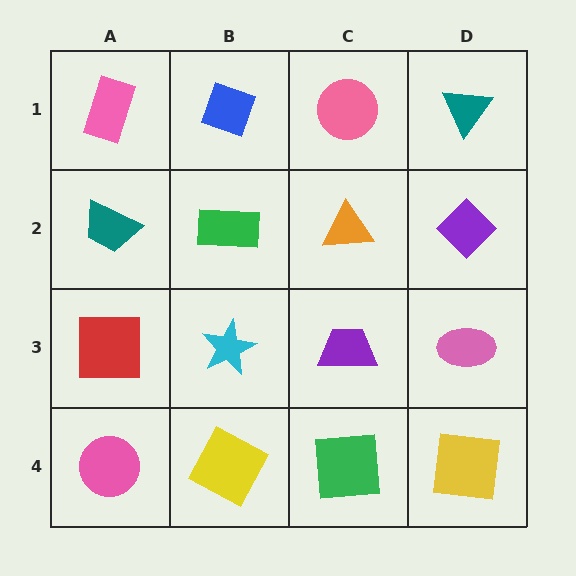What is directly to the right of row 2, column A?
A green rectangle.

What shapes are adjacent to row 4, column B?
A cyan star (row 3, column B), a pink circle (row 4, column A), a green square (row 4, column C).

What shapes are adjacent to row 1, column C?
An orange triangle (row 2, column C), a blue diamond (row 1, column B), a teal triangle (row 1, column D).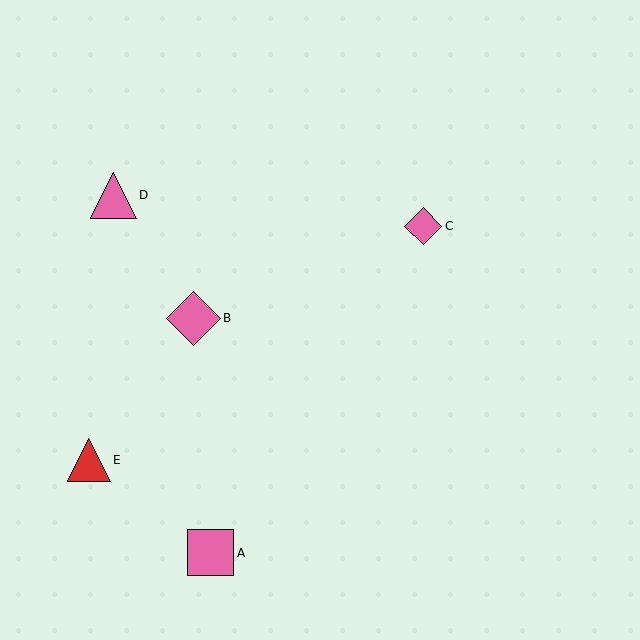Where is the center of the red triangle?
The center of the red triangle is at (89, 460).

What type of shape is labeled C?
Shape C is a pink diamond.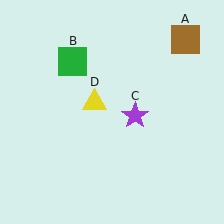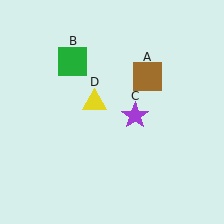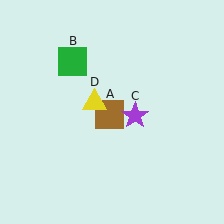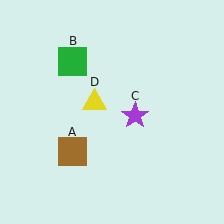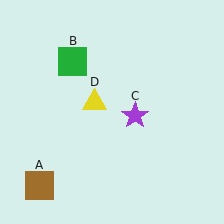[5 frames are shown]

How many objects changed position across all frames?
1 object changed position: brown square (object A).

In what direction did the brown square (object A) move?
The brown square (object A) moved down and to the left.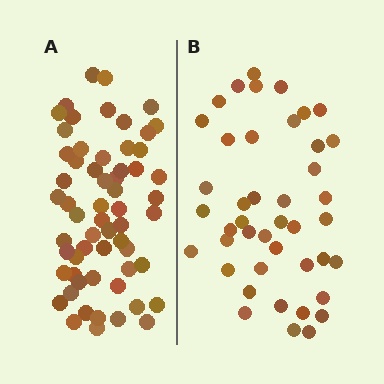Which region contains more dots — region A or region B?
Region A (the left region) has more dots.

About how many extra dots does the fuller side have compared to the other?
Region A has approximately 15 more dots than region B.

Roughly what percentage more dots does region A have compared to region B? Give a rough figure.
About 40% more.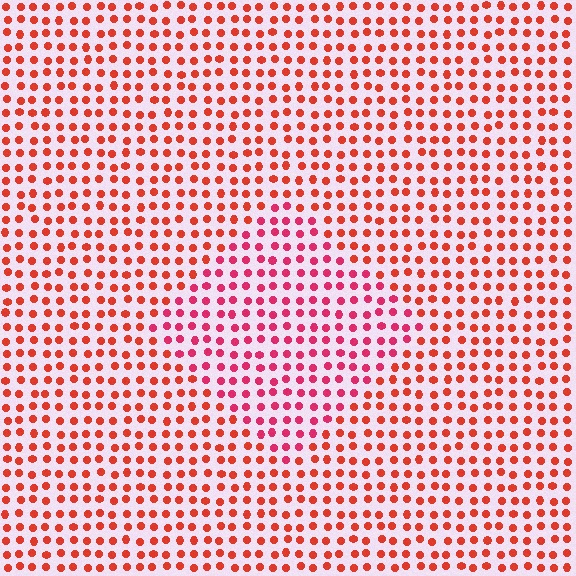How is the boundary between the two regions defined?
The boundary is defined purely by a slight shift in hue (about 26 degrees). Spacing, size, and orientation are identical on both sides.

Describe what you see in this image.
The image is filled with small red elements in a uniform arrangement. A diamond-shaped region is visible where the elements are tinted to a slightly different hue, forming a subtle color boundary.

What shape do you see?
I see a diamond.